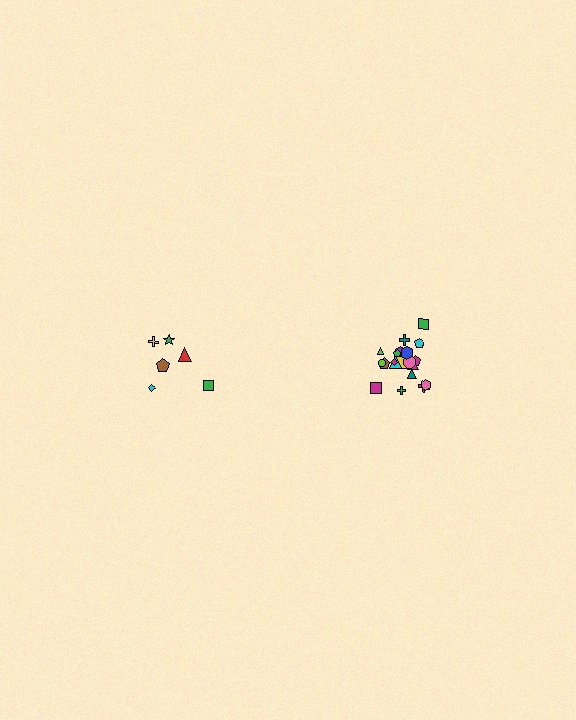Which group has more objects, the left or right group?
The right group.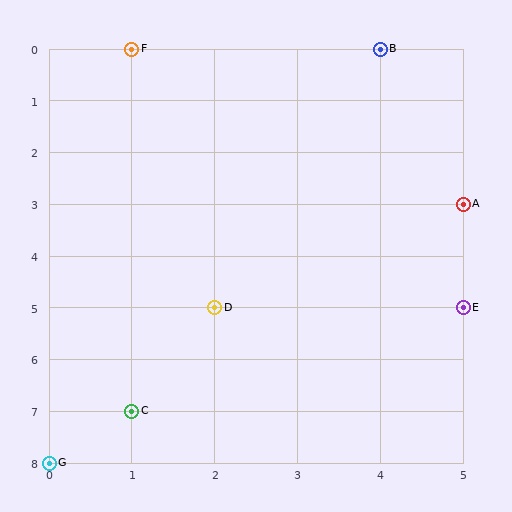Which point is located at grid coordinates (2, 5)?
Point D is at (2, 5).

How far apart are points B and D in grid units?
Points B and D are 2 columns and 5 rows apart (about 5.4 grid units diagonally).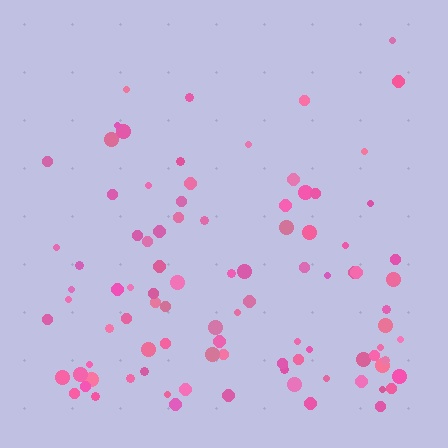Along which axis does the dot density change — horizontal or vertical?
Vertical.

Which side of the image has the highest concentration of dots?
The bottom.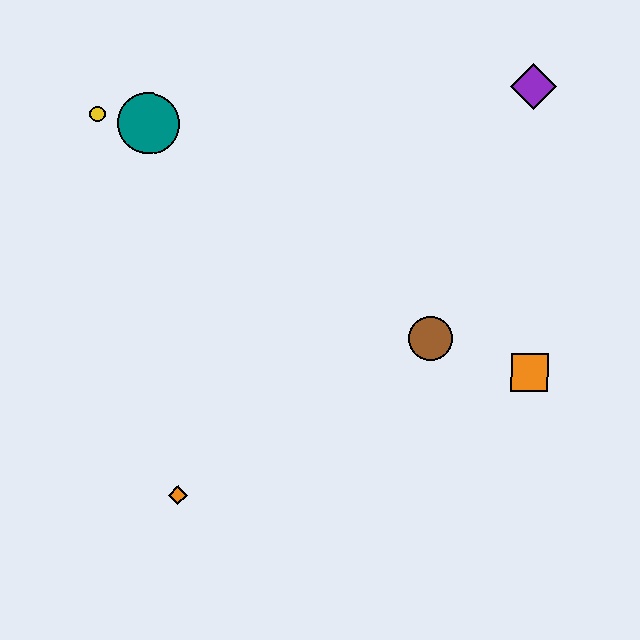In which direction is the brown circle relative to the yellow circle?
The brown circle is to the right of the yellow circle.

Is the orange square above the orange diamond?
Yes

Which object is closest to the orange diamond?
The brown circle is closest to the orange diamond.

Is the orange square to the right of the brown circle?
Yes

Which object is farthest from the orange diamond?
The purple diamond is farthest from the orange diamond.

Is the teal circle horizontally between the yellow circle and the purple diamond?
Yes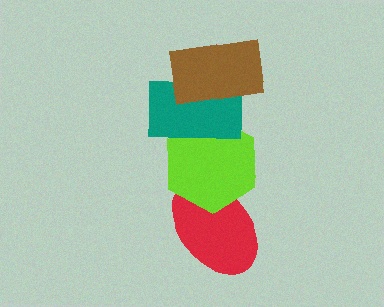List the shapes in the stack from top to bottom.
From top to bottom: the brown rectangle, the teal rectangle, the lime hexagon, the red ellipse.